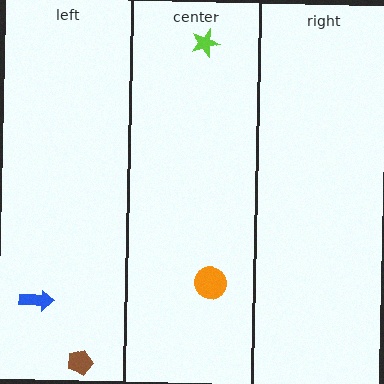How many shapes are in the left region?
2.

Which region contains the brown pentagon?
The left region.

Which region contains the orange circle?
The center region.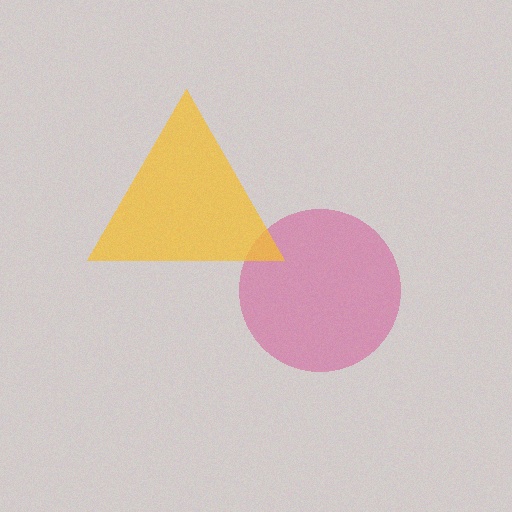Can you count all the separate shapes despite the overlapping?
Yes, there are 2 separate shapes.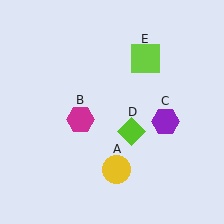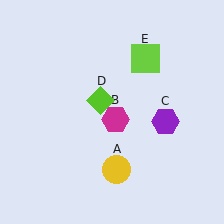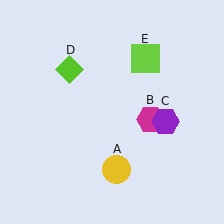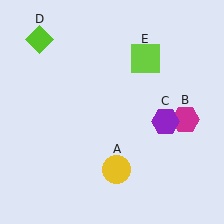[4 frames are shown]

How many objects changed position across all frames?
2 objects changed position: magenta hexagon (object B), lime diamond (object D).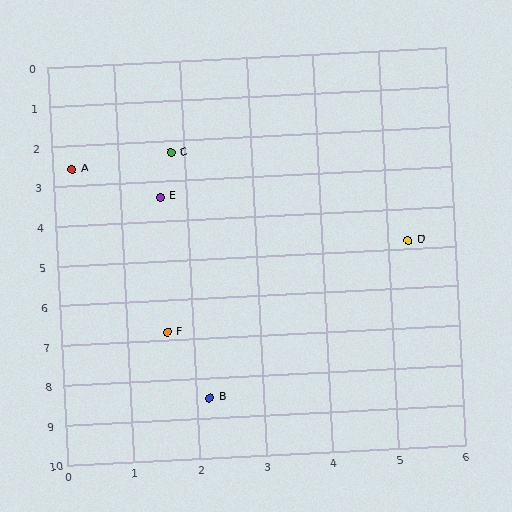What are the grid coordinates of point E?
Point E is at approximately (1.6, 3.4).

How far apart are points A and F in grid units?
Points A and F are about 4.4 grid units apart.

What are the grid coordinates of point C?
Point C is at approximately (1.8, 2.3).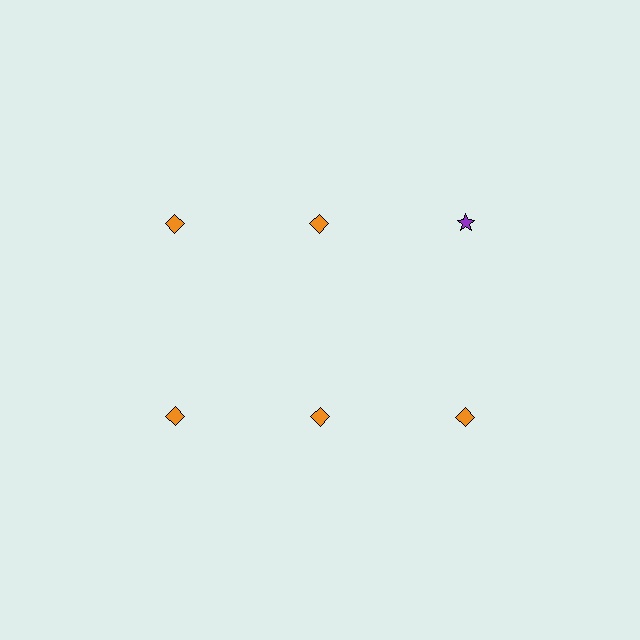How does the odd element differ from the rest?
It differs in both color (purple instead of orange) and shape (star instead of diamond).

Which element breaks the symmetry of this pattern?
The purple star in the top row, center column breaks the symmetry. All other shapes are orange diamonds.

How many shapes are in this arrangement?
There are 6 shapes arranged in a grid pattern.